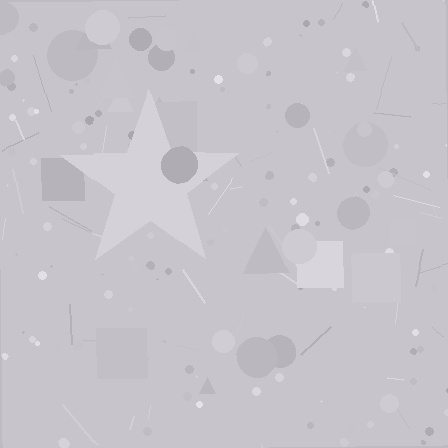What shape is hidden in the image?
A star is hidden in the image.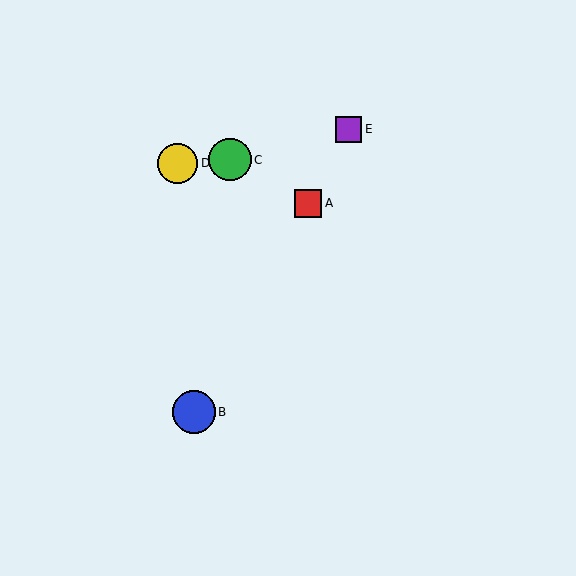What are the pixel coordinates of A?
Object A is at (308, 203).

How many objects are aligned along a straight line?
3 objects (A, B, E) are aligned along a straight line.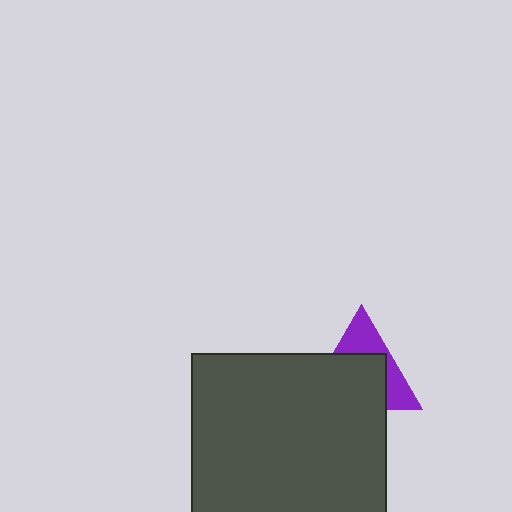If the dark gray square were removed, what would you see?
You would see the complete purple triangle.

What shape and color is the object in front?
The object in front is a dark gray square.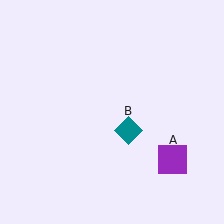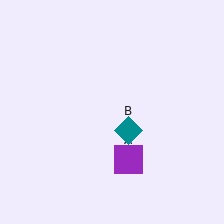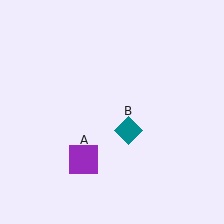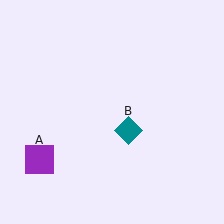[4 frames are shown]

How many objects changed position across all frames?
1 object changed position: purple square (object A).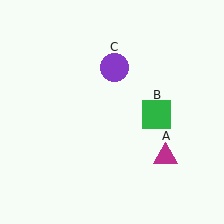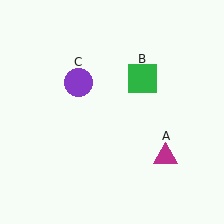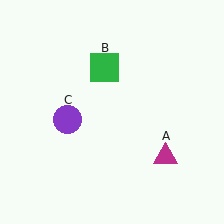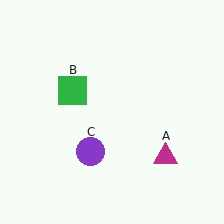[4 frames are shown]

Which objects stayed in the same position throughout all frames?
Magenta triangle (object A) remained stationary.